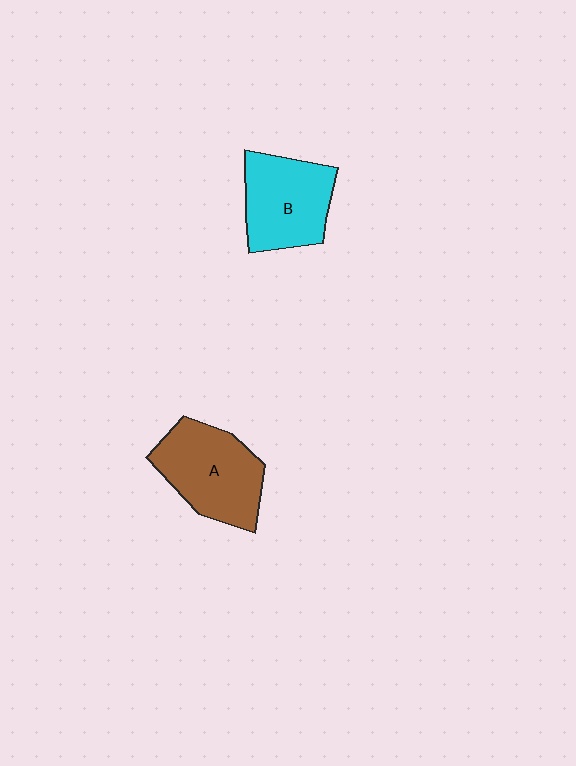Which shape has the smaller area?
Shape B (cyan).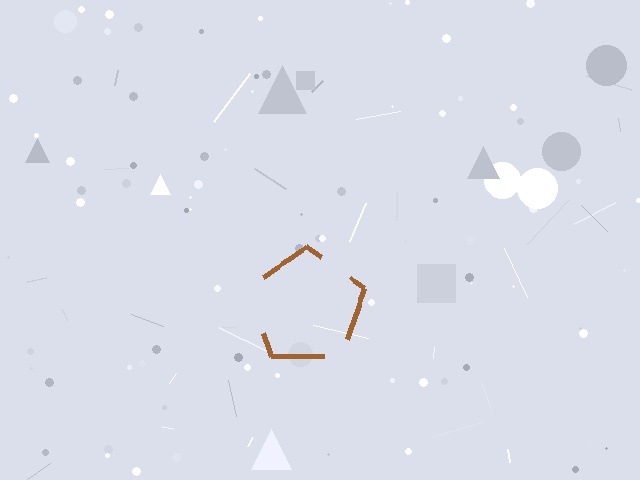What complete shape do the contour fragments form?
The contour fragments form a pentagon.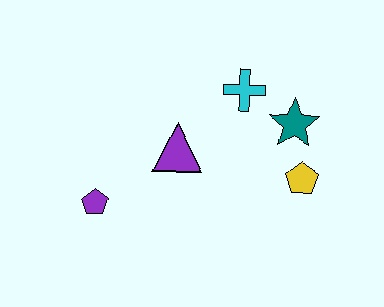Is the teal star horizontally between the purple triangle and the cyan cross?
No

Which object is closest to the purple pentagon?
The purple triangle is closest to the purple pentagon.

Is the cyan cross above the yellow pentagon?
Yes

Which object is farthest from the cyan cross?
The purple pentagon is farthest from the cyan cross.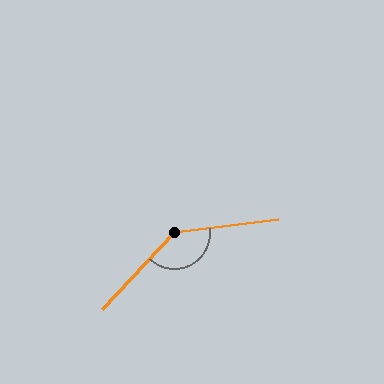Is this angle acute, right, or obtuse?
It is obtuse.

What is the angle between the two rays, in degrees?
Approximately 140 degrees.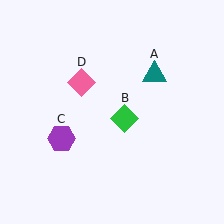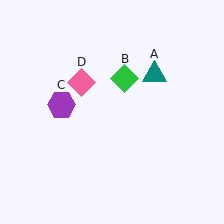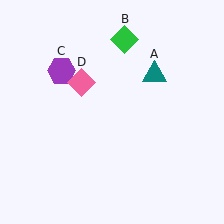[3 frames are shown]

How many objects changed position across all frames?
2 objects changed position: green diamond (object B), purple hexagon (object C).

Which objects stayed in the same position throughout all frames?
Teal triangle (object A) and pink diamond (object D) remained stationary.